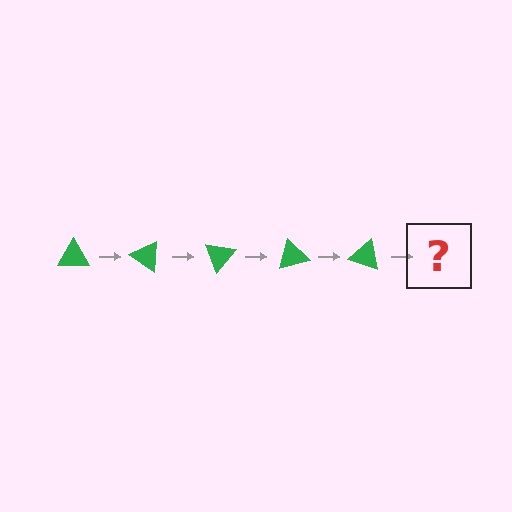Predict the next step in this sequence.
The next step is a green triangle rotated 175 degrees.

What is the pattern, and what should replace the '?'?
The pattern is that the triangle rotates 35 degrees each step. The '?' should be a green triangle rotated 175 degrees.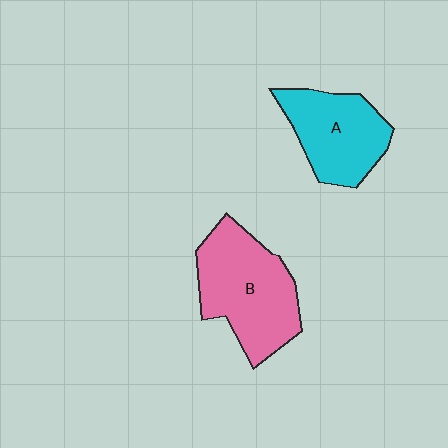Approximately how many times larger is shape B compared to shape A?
Approximately 1.3 times.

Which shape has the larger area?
Shape B (pink).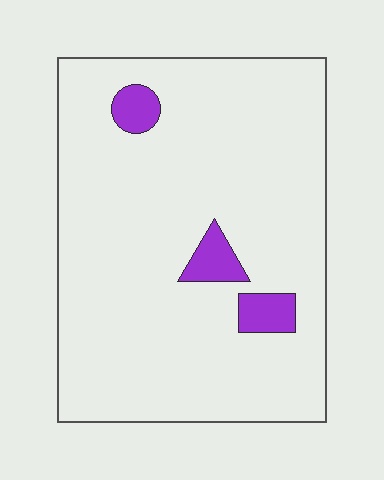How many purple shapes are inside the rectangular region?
3.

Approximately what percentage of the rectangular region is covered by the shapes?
Approximately 5%.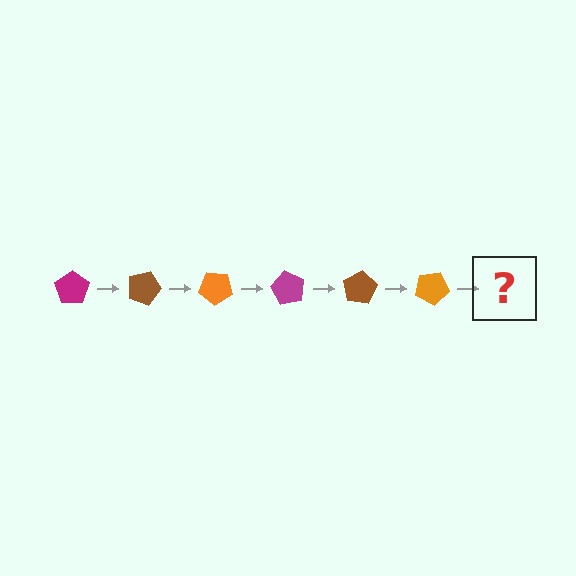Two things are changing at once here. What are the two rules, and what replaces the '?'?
The two rules are that it rotates 20 degrees each step and the color cycles through magenta, brown, and orange. The '?' should be a magenta pentagon, rotated 120 degrees from the start.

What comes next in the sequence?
The next element should be a magenta pentagon, rotated 120 degrees from the start.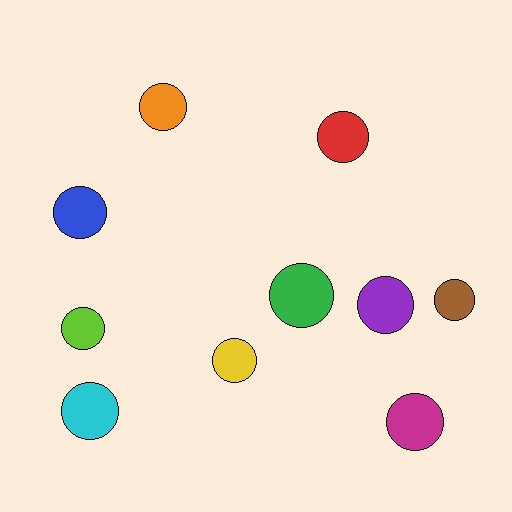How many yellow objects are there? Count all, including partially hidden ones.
There is 1 yellow object.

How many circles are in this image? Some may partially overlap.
There are 10 circles.